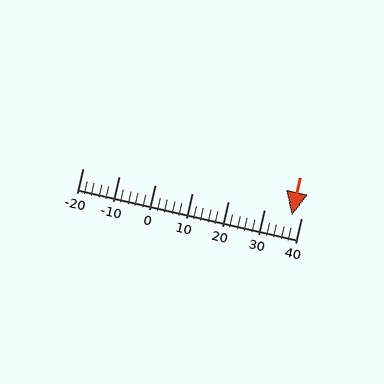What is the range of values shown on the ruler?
The ruler shows values from -20 to 40.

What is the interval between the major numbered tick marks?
The major tick marks are spaced 10 units apart.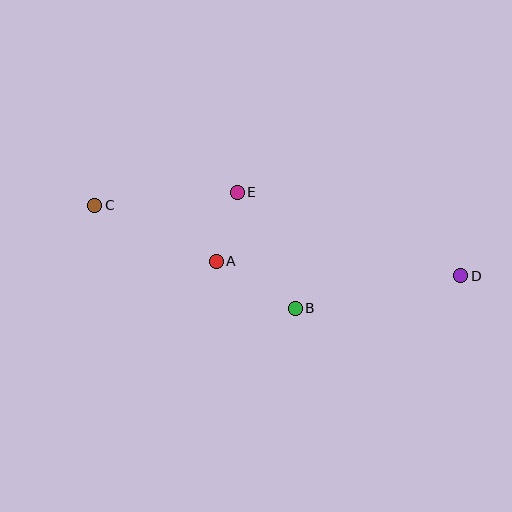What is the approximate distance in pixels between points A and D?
The distance between A and D is approximately 245 pixels.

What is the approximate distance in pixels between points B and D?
The distance between B and D is approximately 169 pixels.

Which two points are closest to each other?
Points A and E are closest to each other.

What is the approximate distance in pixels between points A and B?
The distance between A and B is approximately 92 pixels.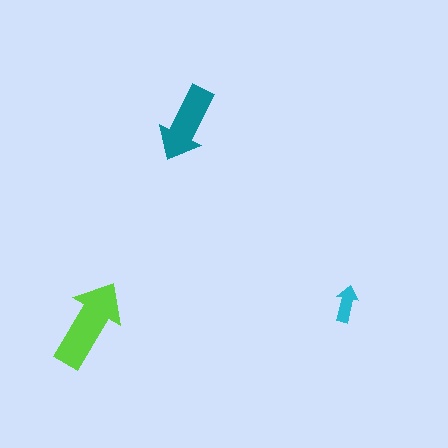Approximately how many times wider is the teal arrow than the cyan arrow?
About 2 times wider.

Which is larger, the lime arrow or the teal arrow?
The lime one.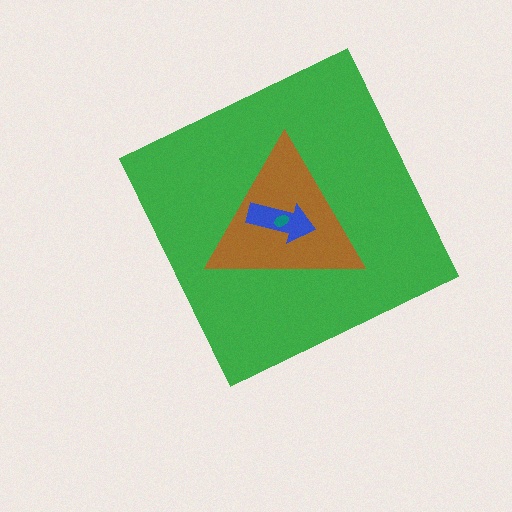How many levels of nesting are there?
4.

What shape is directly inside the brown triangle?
The blue arrow.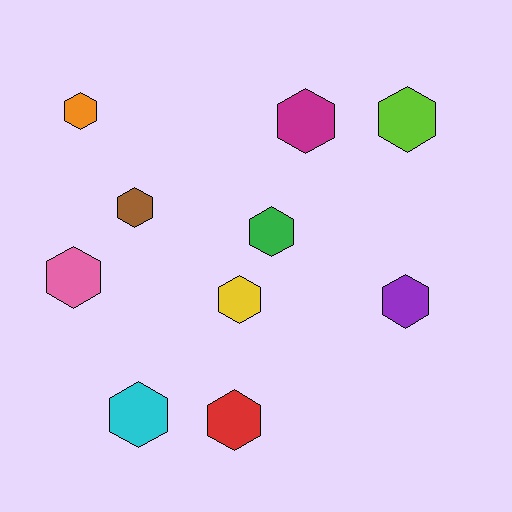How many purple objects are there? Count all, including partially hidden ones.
There is 1 purple object.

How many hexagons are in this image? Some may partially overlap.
There are 10 hexagons.